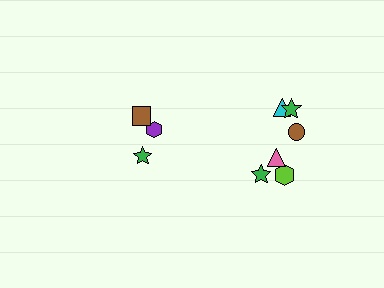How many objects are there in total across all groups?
There are 9 objects.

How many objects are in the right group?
There are 6 objects.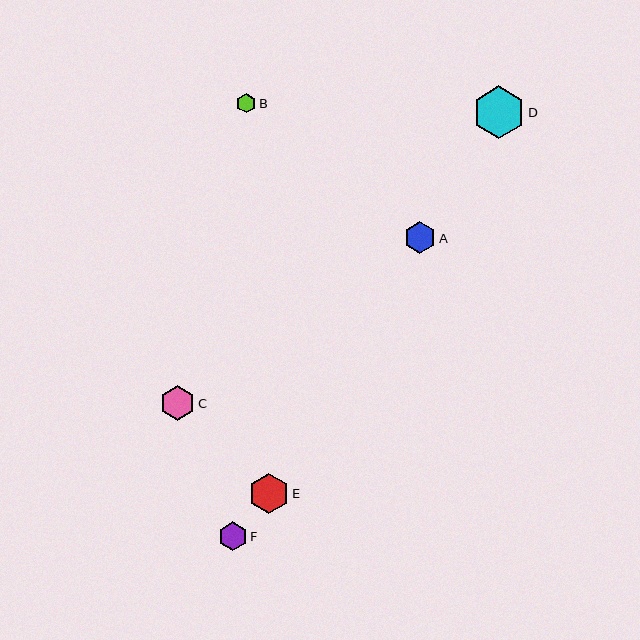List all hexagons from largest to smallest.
From largest to smallest: D, E, C, A, F, B.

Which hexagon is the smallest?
Hexagon B is the smallest with a size of approximately 19 pixels.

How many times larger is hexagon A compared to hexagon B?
Hexagon A is approximately 1.6 times the size of hexagon B.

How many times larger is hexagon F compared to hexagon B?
Hexagon F is approximately 1.5 times the size of hexagon B.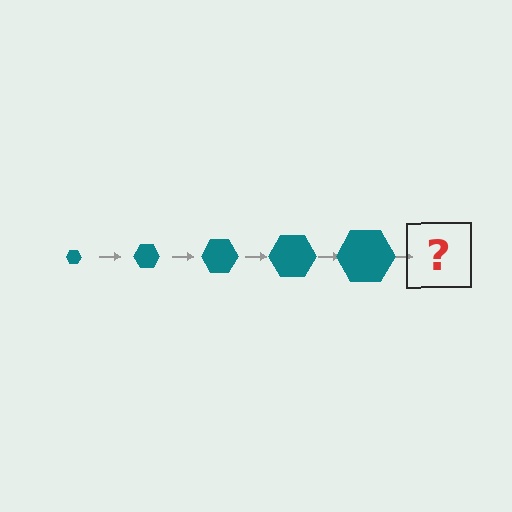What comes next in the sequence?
The next element should be a teal hexagon, larger than the previous one.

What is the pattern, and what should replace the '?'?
The pattern is that the hexagon gets progressively larger each step. The '?' should be a teal hexagon, larger than the previous one.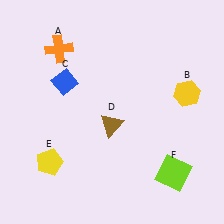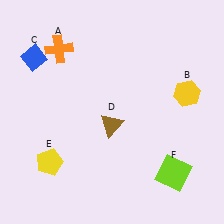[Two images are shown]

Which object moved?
The blue diamond (C) moved left.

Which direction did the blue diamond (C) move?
The blue diamond (C) moved left.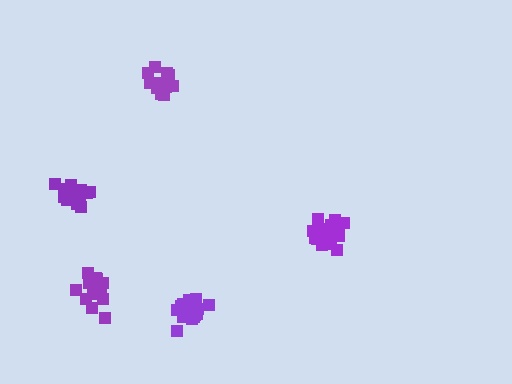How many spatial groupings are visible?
There are 5 spatial groupings.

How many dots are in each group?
Group 1: 20 dots, Group 2: 14 dots, Group 3: 19 dots, Group 4: 17 dots, Group 5: 16 dots (86 total).